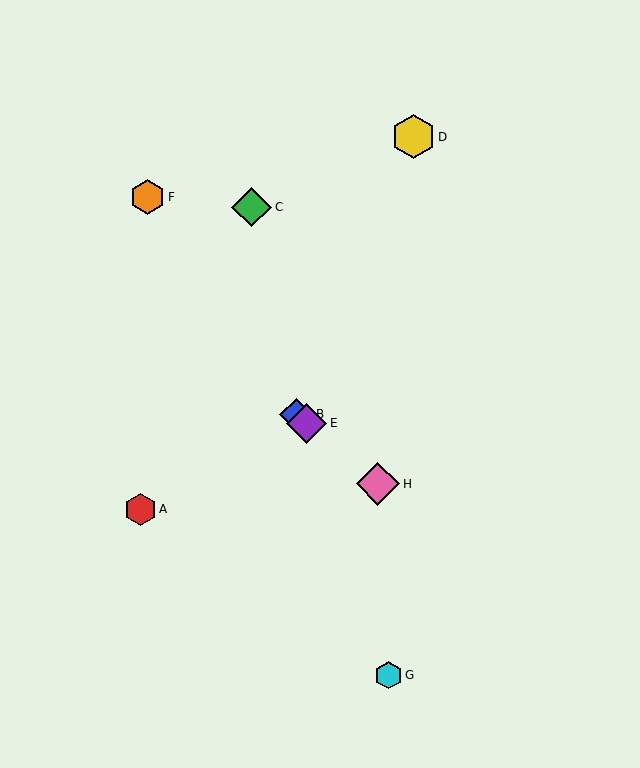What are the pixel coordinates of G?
Object G is at (389, 675).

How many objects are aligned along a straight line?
3 objects (B, E, H) are aligned along a straight line.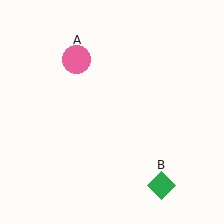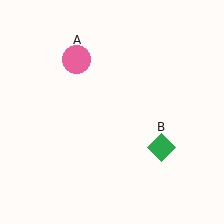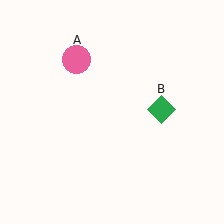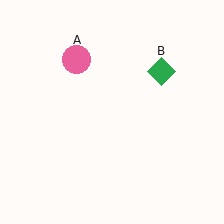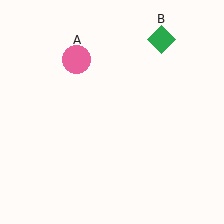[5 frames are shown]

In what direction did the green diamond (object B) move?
The green diamond (object B) moved up.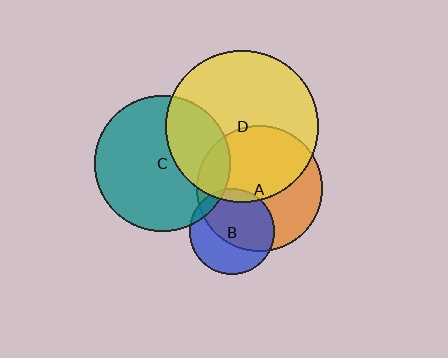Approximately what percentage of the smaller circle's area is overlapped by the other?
Approximately 15%.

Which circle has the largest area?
Circle D (yellow).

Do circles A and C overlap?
Yes.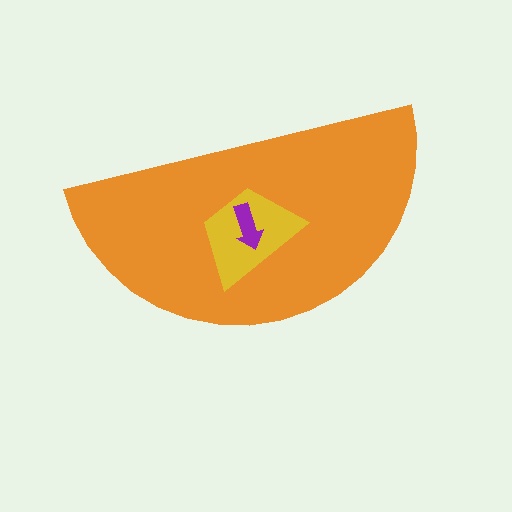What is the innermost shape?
The purple arrow.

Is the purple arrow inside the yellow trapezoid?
Yes.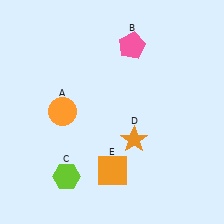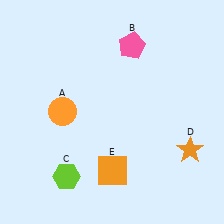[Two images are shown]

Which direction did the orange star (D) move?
The orange star (D) moved right.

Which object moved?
The orange star (D) moved right.